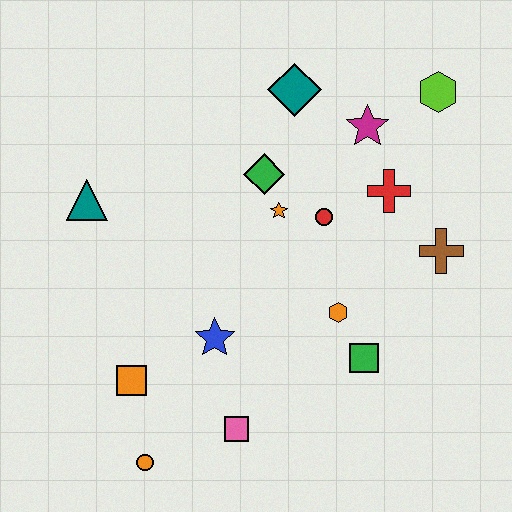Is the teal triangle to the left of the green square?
Yes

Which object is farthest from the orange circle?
The lime hexagon is farthest from the orange circle.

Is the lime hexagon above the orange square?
Yes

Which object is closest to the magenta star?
The red cross is closest to the magenta star.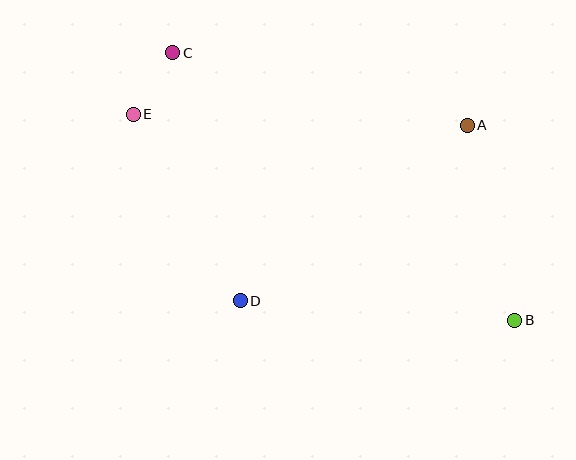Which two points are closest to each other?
Points C and E are closest to each other.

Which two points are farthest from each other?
Points B and C are farthest from each other.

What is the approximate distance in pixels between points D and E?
The distance between D and E is approximately 215 pixels.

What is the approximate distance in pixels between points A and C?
The distance between A and C is approximately 303 pixels.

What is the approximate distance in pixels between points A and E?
The distance between A and E is approximately 334 pixels.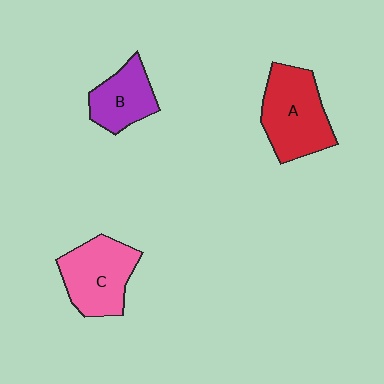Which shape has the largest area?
Shape A (red).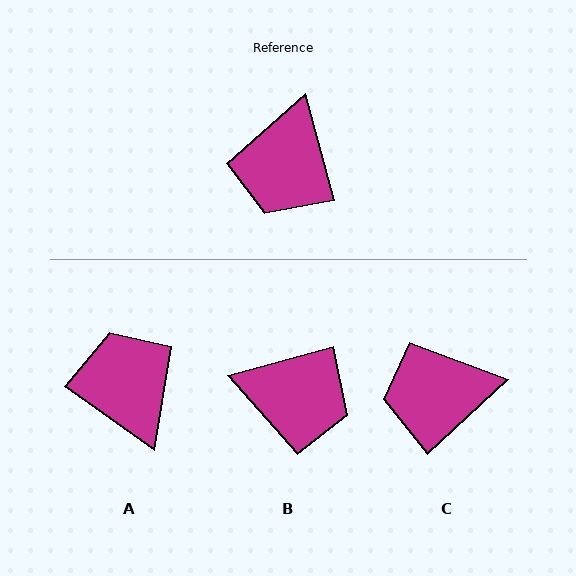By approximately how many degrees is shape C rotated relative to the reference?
Approximately 62 degrees clockwise.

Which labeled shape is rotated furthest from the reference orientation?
A, about 140 degrees away.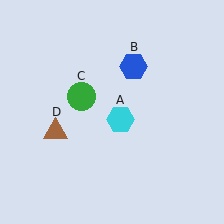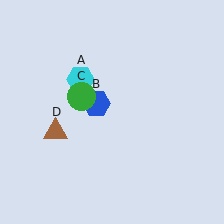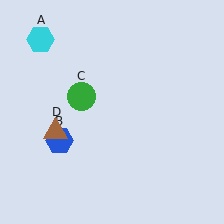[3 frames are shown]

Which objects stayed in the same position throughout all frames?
Green circle (object C) and brown triangle (object D) remained stationary.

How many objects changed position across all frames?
2 objects changed position: cyan hexagon (object A), blue hexagon (object B).